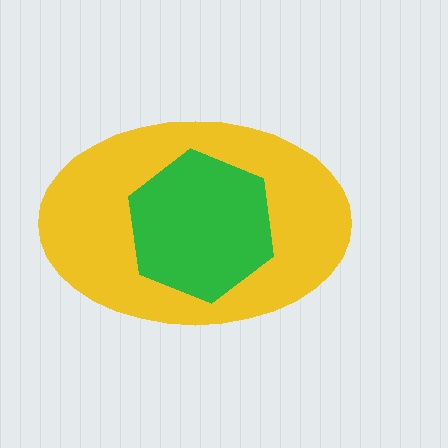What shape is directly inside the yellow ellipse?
The green hexagon.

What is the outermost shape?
The yellow ellipse.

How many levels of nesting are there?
2.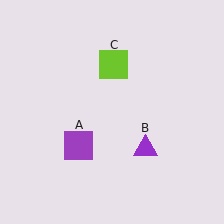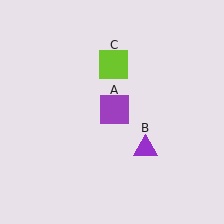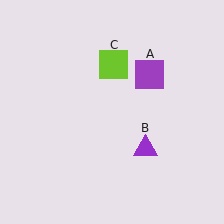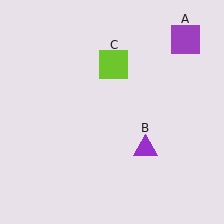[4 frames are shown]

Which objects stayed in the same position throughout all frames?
Purple triangle (object B) and lime square (object C) remained stationary.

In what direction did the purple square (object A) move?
The purple square (object A) moved up and to the right.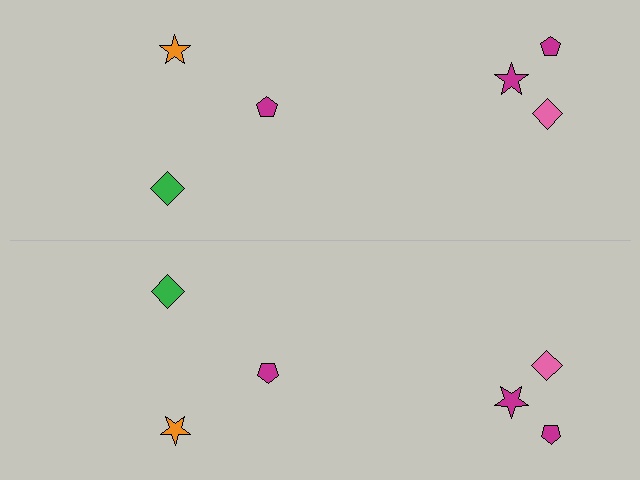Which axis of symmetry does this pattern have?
The pattern has a horizontal axis of symmetry running through the center of the image.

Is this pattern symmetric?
Yes, this pattern has bilateral (reflection) symmetry.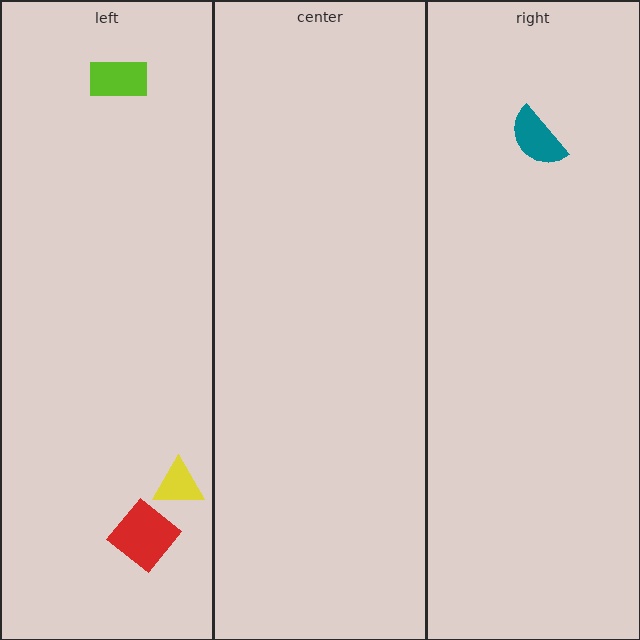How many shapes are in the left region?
3.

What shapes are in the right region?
The teal semicircle.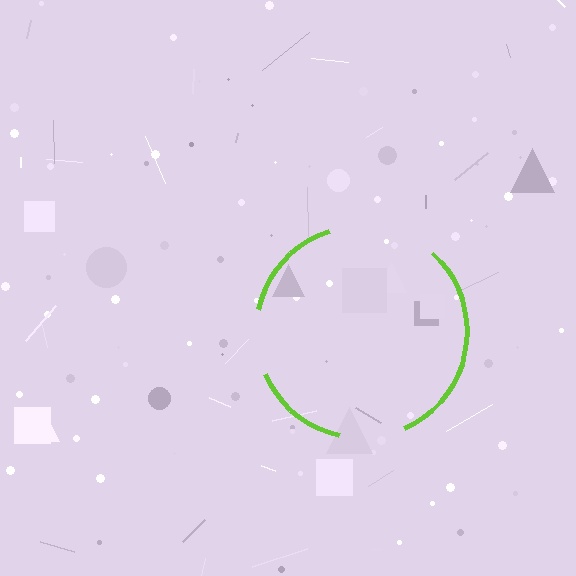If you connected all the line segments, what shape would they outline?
They would outline a circle.